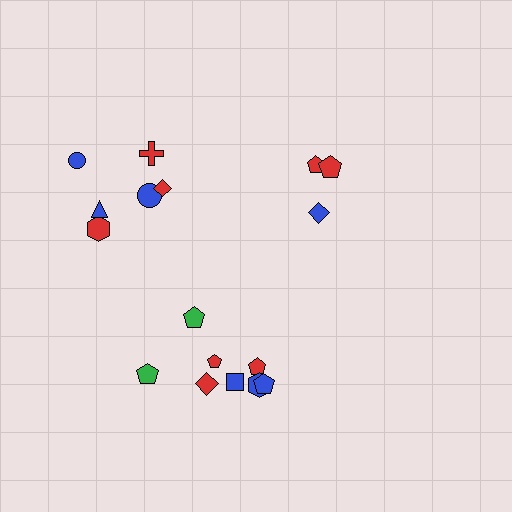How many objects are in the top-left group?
There are 6 objects.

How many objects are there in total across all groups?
There are 17 objects.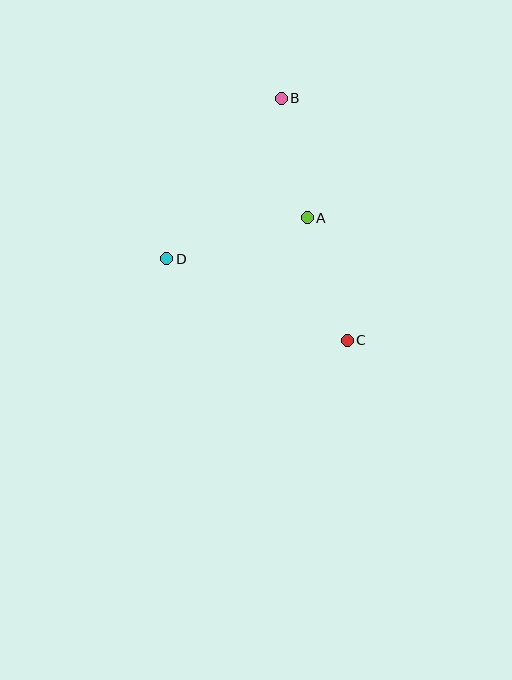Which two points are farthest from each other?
Points B and C are farthest from each other.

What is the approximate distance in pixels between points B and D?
The distance between B and D is approximately 197 pixels.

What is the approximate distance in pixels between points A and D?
The distance between A and D is approximately 147 pixels.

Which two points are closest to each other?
Points A and B are closest to each other.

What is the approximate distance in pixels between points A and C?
The distance between A and C is approximately 129 pixels.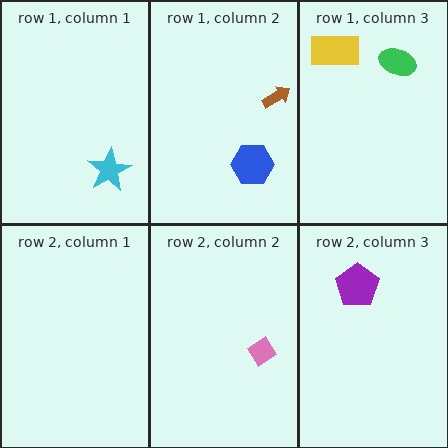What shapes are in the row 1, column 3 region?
The yellow rectangle, the green ellipse.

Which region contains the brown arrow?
The row 1, column 2 region.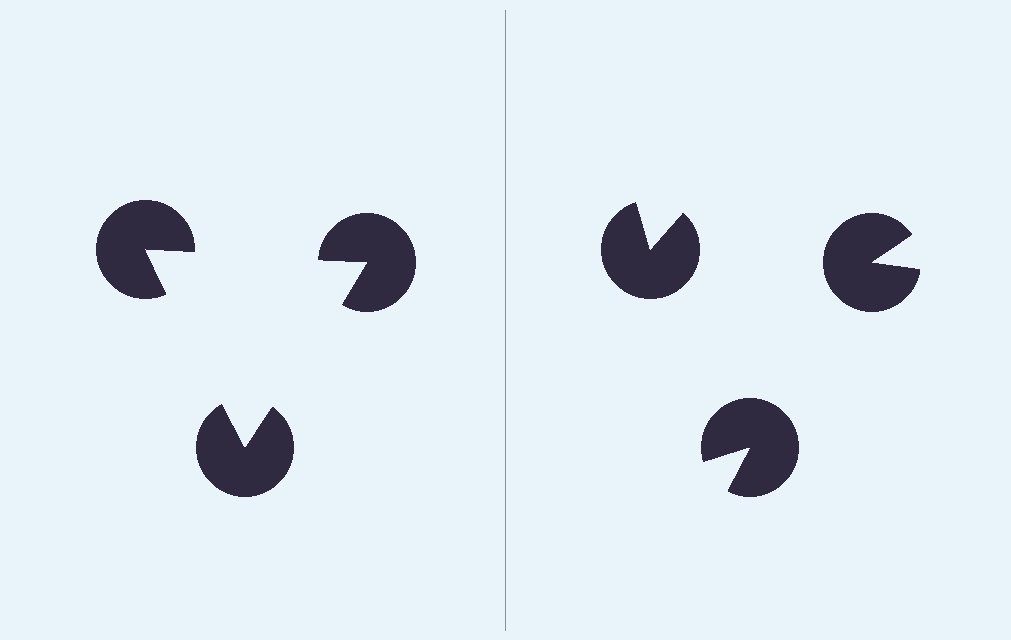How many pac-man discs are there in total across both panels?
6 — 3 on each side.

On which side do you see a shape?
An illusory triangle appears on the left side. On the right side the wedge cuts are rotated, so no coherent shape forms.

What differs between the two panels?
The pac-man discs are positioned identically on both sides; only the wedge orientations differ. On the left they align to a triangle; on the right they are misaligned.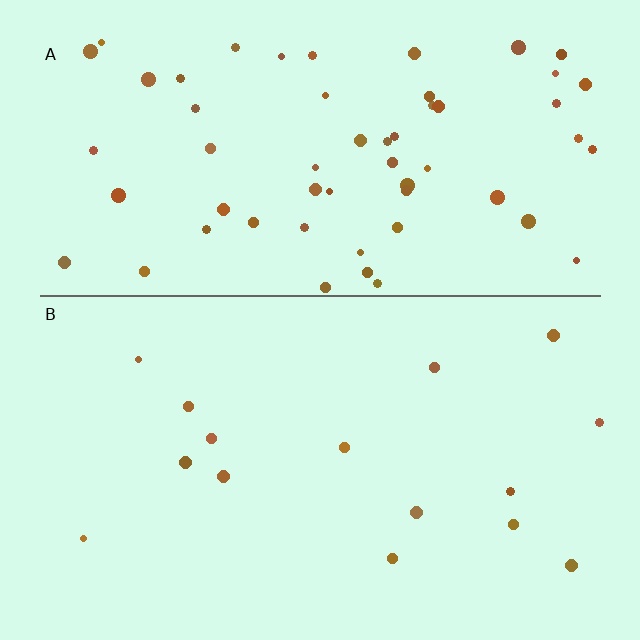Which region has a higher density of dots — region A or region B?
A (the top).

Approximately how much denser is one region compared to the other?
Approximately 3.7× — region A over region B.